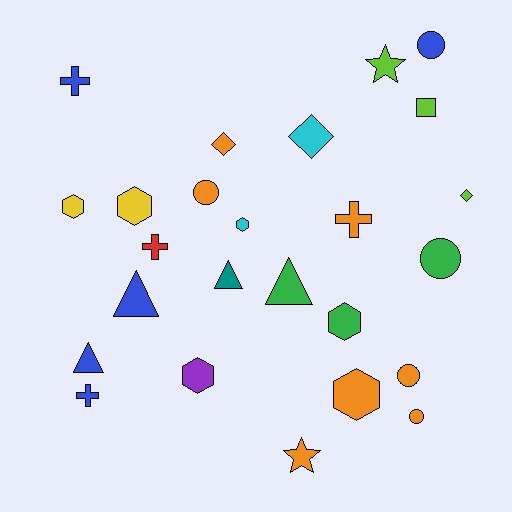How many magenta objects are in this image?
There are no magenta objects.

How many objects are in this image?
There are 25 objects.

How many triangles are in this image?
There are 4 triangles.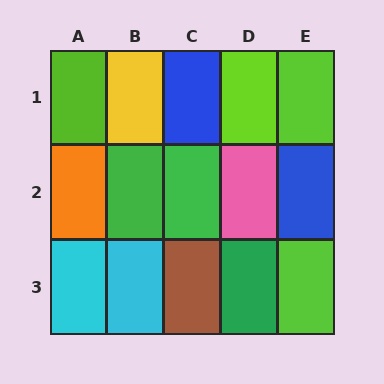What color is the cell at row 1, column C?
Blue.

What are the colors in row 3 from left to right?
Cyan, cyan, brown, green, lime.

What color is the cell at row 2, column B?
Green.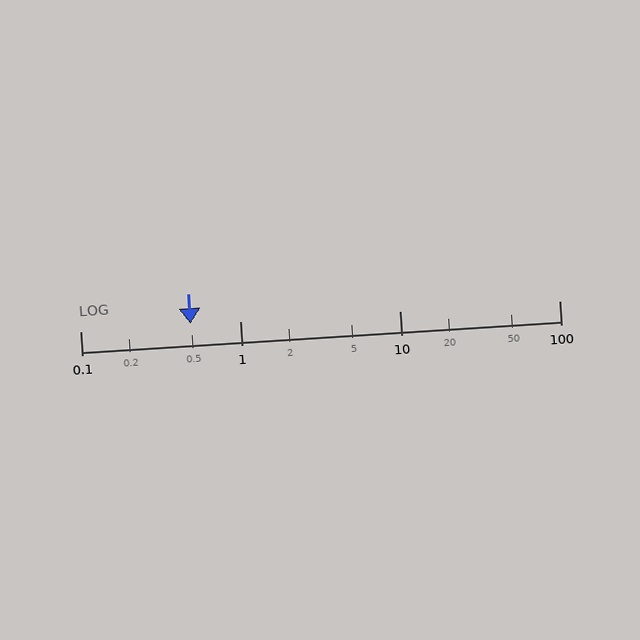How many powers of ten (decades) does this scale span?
The scale spans 3 decades, from 0.1 to 100.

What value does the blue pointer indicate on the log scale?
The pointer indicates approximately 0.49.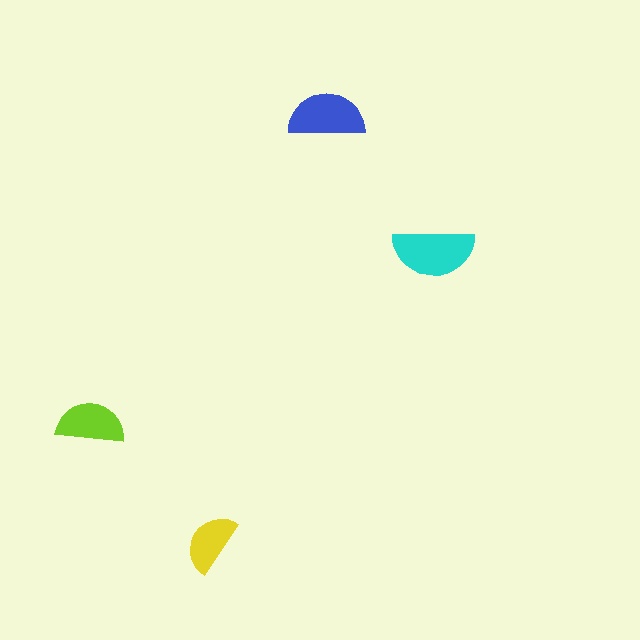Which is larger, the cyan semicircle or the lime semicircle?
The cyan one.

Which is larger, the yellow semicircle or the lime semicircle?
The lime one.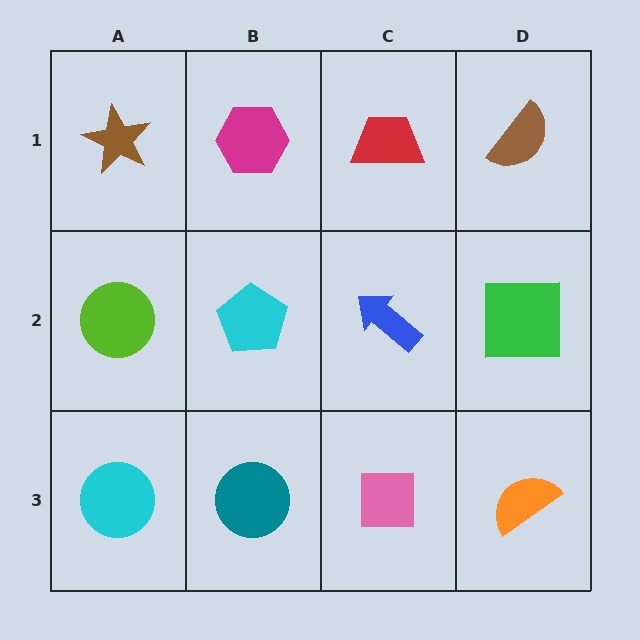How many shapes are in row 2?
4 shapes.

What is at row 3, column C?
A pink square.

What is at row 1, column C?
A red trapezoid.